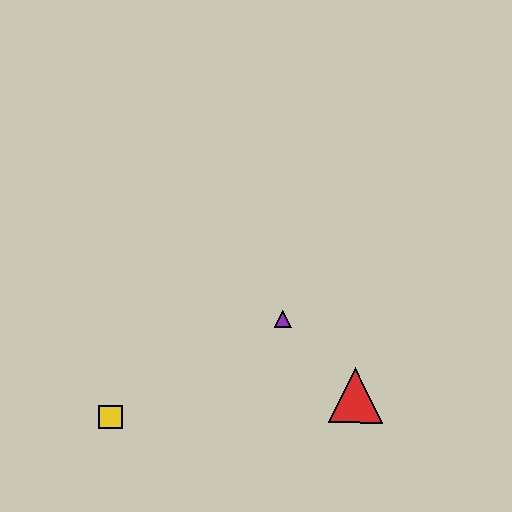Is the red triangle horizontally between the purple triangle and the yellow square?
No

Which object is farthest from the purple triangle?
The yellow square is farthest from the purple triangle.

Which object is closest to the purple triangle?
The red triangle is closest to the purple triangle.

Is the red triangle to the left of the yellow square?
No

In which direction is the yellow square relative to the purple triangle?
The yellow square is to the left of the purple triangle.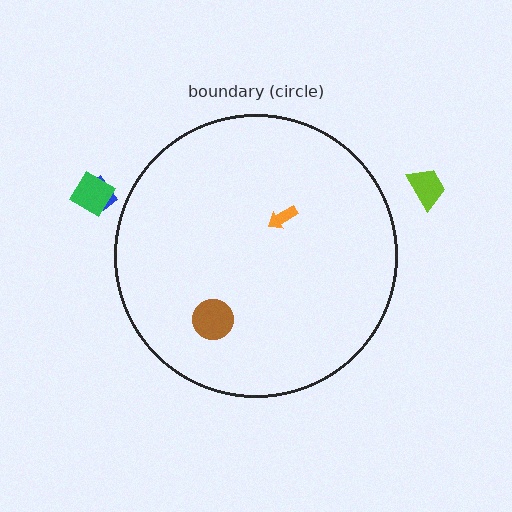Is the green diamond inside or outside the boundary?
Outside.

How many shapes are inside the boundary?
2 inside, 3 outside.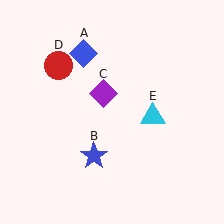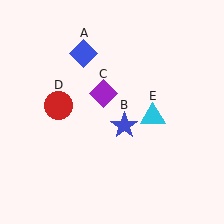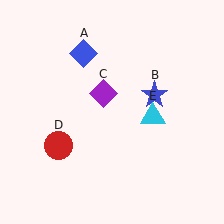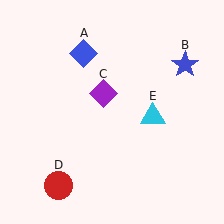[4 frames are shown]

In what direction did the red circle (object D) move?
The red circle (object D) moved down.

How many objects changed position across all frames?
2 objects changed position: blue star (object B), red circle (object D).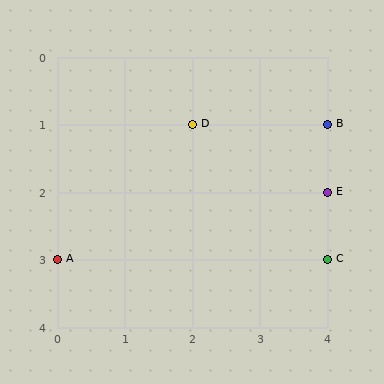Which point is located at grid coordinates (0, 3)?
Point A is at (0, 3).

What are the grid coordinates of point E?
Point E is at grid coordinates (4, 2).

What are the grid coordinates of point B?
Point B is at grid coordinates (4, 1).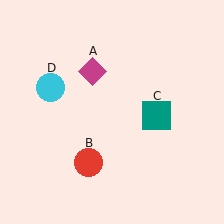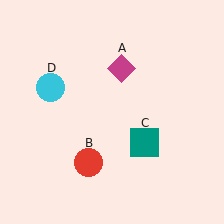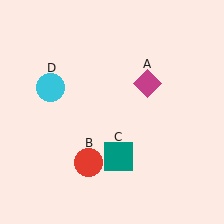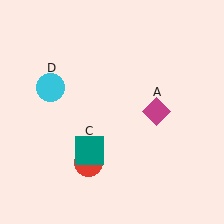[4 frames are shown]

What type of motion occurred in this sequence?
The magenta diamond (object A), teal square (object C) rotated clockwise around the center of the scene.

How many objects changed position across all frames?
2 objects changed position: magenta diamond (object A), teal square (object C).